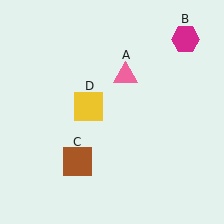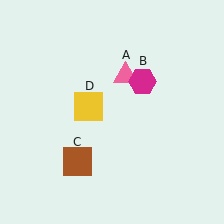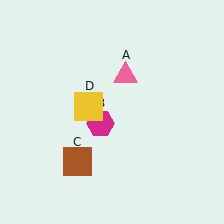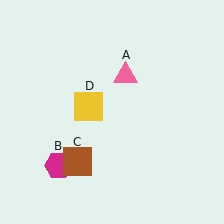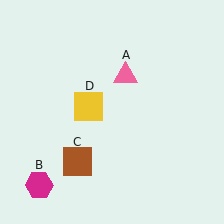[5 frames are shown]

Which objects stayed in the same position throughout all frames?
Pink triangle (object A) and brown square (object C) and yellow square (object D) remained stationary.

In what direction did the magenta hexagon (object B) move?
The magenta hexagon (object B) moved down and to the left.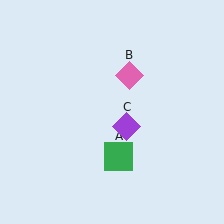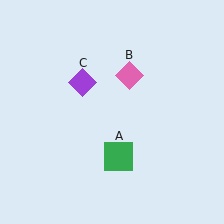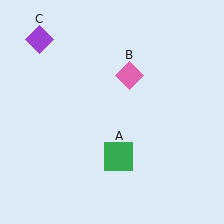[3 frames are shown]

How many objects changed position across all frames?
1 object changed position: purple diamond (object C).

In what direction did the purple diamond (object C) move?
The purple diamond (object C) moved up and to the left.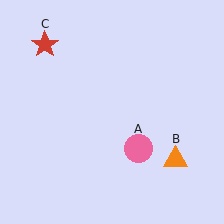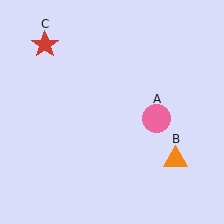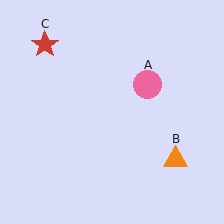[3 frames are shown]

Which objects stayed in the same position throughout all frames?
Orange triangle (object B) and red star (object C) remained stationary.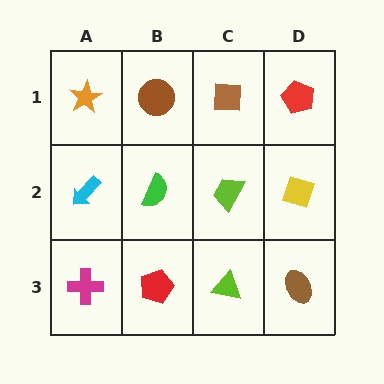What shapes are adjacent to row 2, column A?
An orange star (row 1, column A), a magenta cross (row 3, column A), a green semicircle (row 2, column B).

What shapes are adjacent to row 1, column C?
A lime trapezoid (row 2, column C), a brown circle (row 1, column B), a red pentagon (row 1, column D).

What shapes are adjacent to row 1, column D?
A yellow diamond (row 2, column D), a brown square (row 1, column C).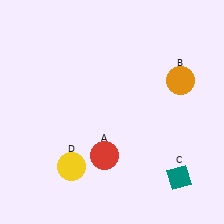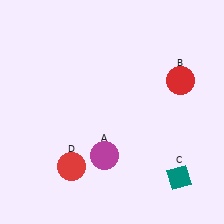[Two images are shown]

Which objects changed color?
A changed from red to magenta. B changed from orange to red. D changed from yellow to red.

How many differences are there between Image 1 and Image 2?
There are 3 differences between the two images.